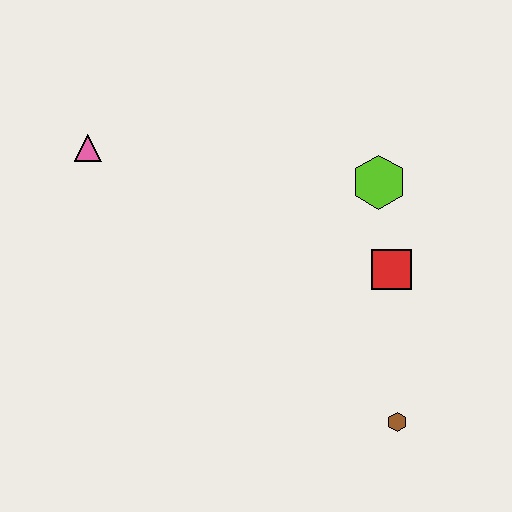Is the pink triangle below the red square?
No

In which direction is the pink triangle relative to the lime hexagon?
The pink triangle is to the left of the lime hexagon.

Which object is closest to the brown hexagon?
The red square is closest to the brown hexagon.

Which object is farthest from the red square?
The pink triangle is farthest from the red square.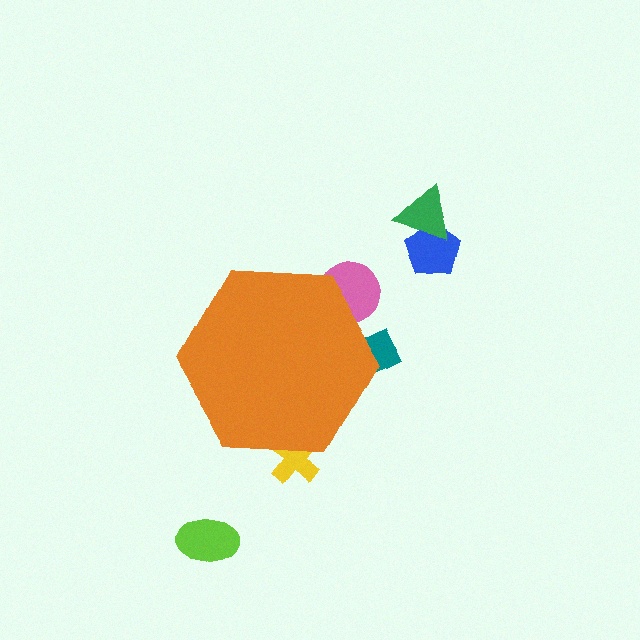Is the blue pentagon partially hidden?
No, the blue pentagon is fully visible.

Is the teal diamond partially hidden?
Yes, the teal diamond is partially hidden behind the orange hexagon.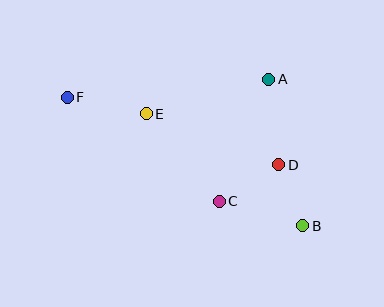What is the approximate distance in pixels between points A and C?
The distance between A and C is approximately 132 pixels.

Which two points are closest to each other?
Points B and D are closest to each other.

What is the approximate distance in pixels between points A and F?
The distance between A and F is approximately 202 pixels.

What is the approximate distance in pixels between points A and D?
The distance between A and D is approximately 86 pixels.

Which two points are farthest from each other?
Points B and F are farthest from each other.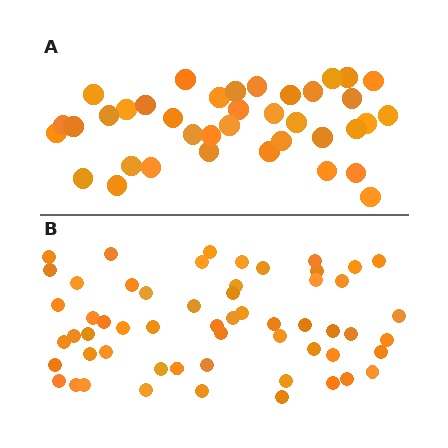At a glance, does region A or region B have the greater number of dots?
Region B (the bottom region) has more dots.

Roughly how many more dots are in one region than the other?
Region B has approximately 20 more dots than region A.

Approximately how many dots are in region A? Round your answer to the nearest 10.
About 40 dots. (The exact count is 38, which rounds to 40.)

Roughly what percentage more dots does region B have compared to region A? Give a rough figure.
About 50% more.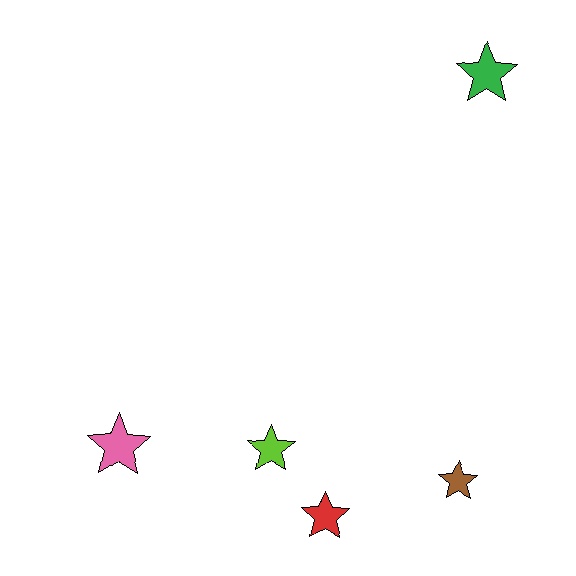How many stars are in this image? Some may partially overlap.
There are 5 stars.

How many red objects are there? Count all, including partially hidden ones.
There is 1 red object.